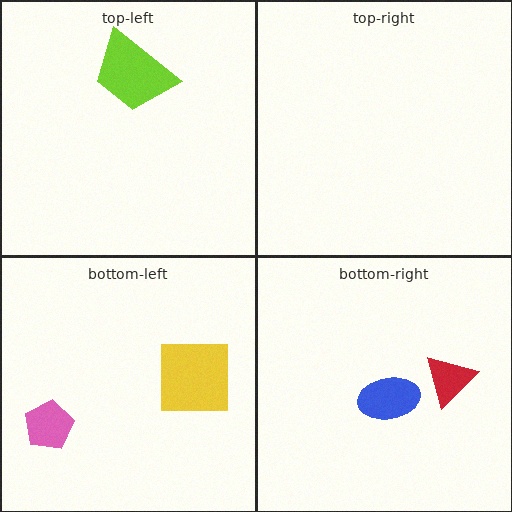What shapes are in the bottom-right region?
The red triangle, the blue ellipse.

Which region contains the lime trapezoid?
The top-left region.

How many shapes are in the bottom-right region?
2.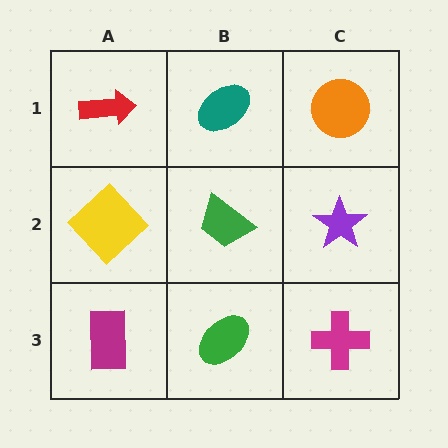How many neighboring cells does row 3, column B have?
3.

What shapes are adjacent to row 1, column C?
A purple star (row 2, column C), a teal ellipse (row 1, column B).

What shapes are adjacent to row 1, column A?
A yellow diamond (row 2, column A), a teal ellipse (row 1, column B).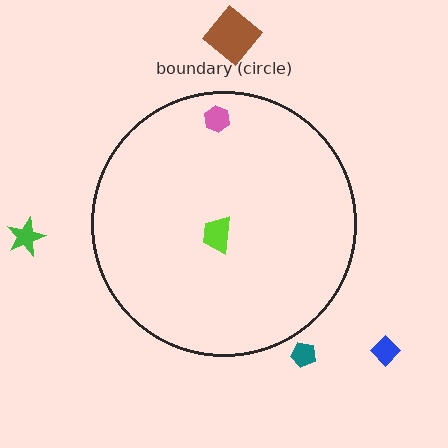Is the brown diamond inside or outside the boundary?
Outside.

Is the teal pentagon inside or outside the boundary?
Outside.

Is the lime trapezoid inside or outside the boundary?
Inside.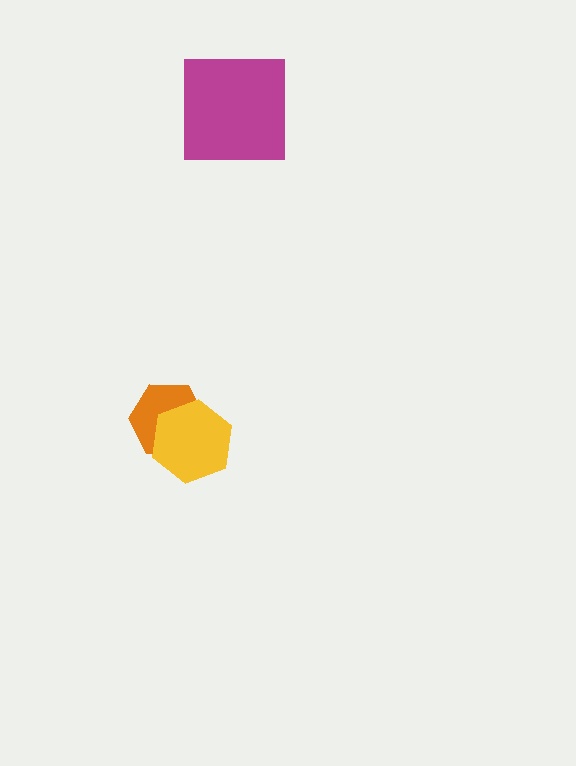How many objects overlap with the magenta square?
0 objects overlap with the magenta square.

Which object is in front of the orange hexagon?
The yellow hexagon is in front of the orange hexagon.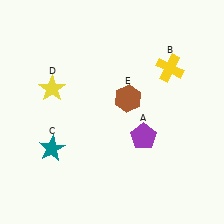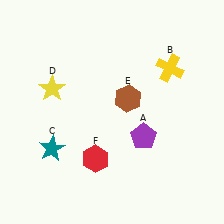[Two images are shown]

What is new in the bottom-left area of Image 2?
A red hexagon (F) was added in the bottom-left area of Image 2.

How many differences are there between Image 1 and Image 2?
There is 1 difference between the two images.